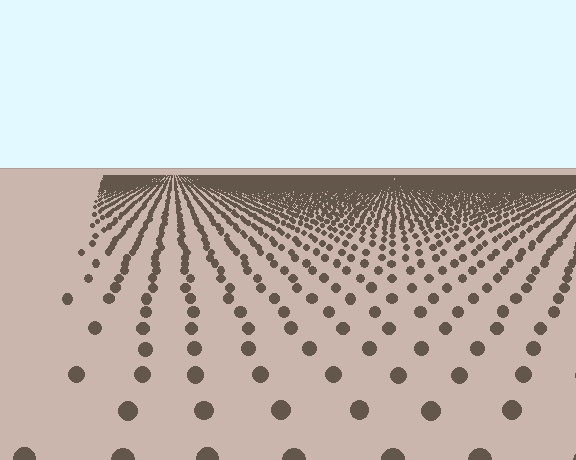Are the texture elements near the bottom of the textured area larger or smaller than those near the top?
Larger. Near the bottom, elements are closer to the viewer and appear at a bigger on-screen size.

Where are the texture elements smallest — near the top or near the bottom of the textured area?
Near the top.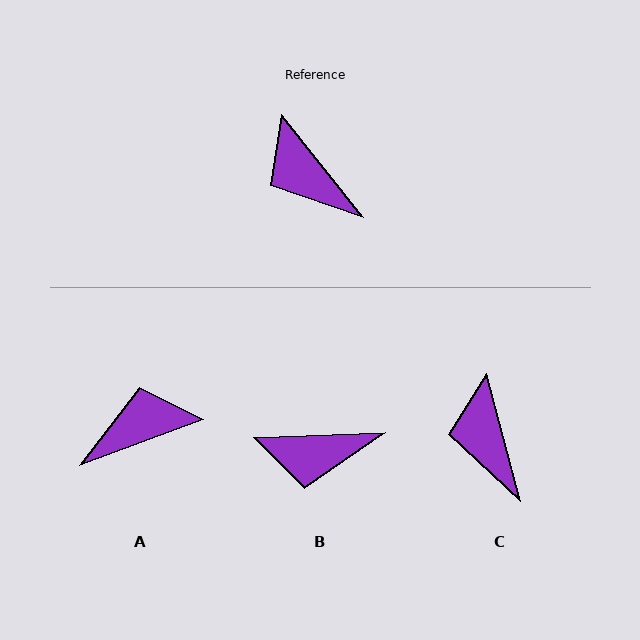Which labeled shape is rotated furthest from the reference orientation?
A, about 108 degrees away.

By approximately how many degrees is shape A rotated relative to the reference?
Approximately 108 degrees clockwise.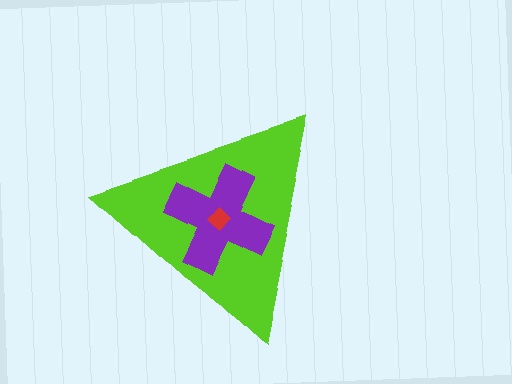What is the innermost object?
The red diamond.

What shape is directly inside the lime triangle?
The purple cross.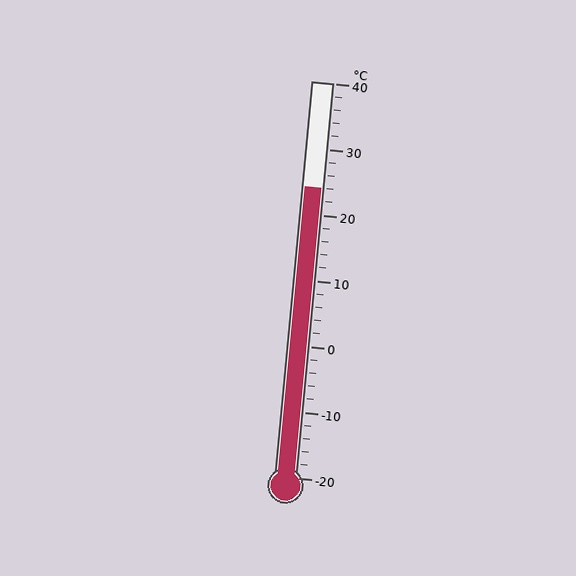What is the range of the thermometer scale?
The thermometer scale ranges from -20°C to 40°C.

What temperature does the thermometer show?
The thermometer shows approximately 24°C.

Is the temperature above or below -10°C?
The temperature is above -10°C.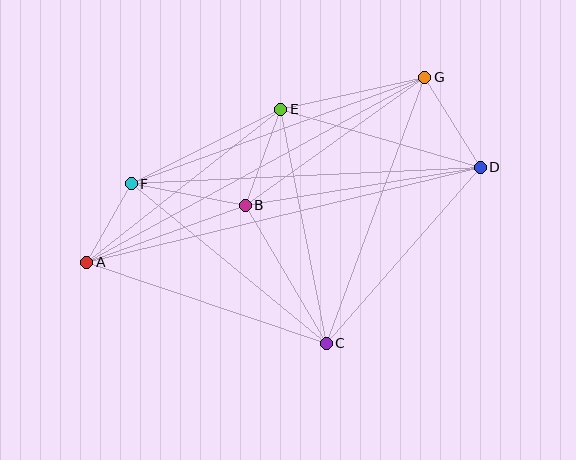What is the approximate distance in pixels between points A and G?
The distance between A and G is approximately 385 pixels.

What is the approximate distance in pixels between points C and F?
The distance between C and F is approximately 252 pixels.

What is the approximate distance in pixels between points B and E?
The distance between B and E is approximately 102 pixels.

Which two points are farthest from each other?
Points A and D are farthest from each other.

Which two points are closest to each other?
Points A and F are closest to each other.